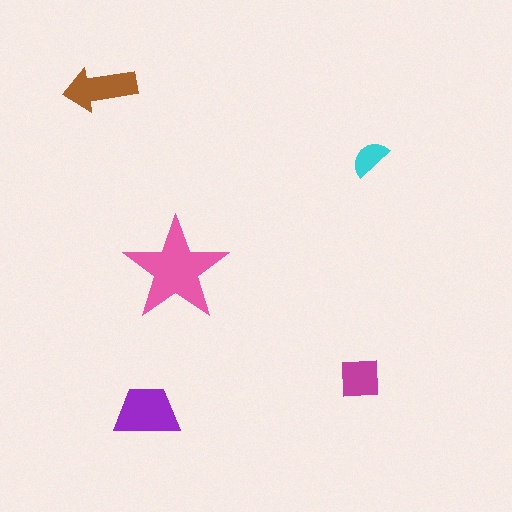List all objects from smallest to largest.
The cyan semicircle, the magenta square, the brown arrow, the purple trapezoid, the pink star.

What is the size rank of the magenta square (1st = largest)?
4th.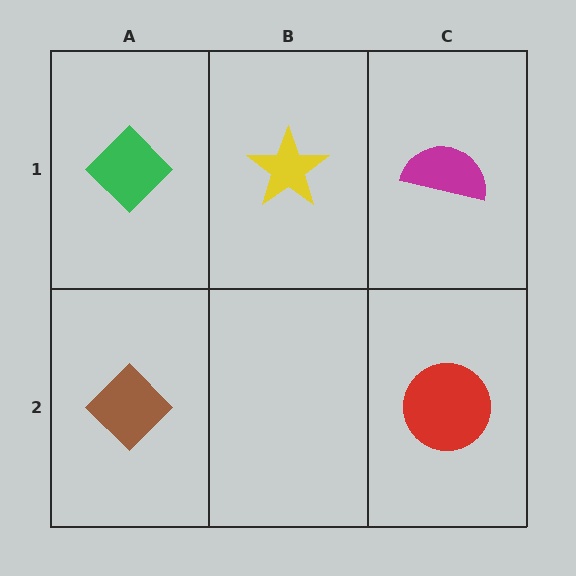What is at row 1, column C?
A magenta semicircle.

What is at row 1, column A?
A green diamond.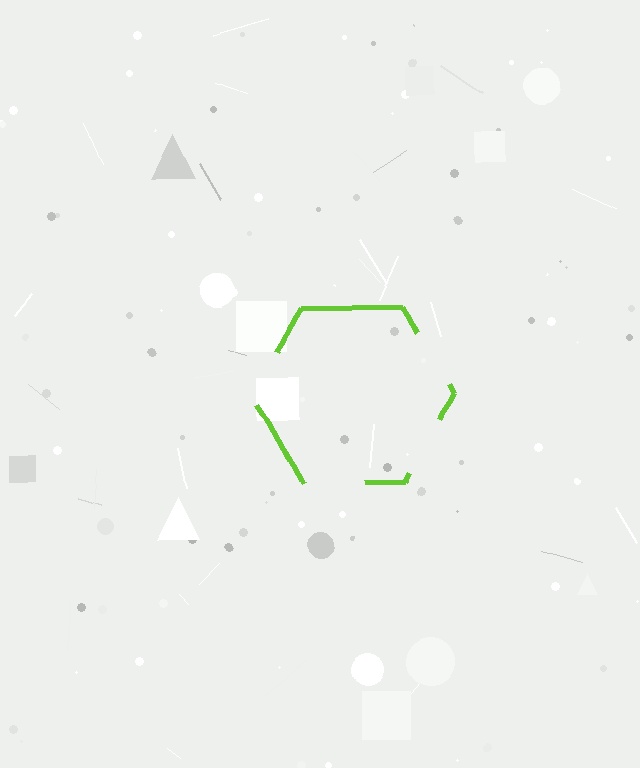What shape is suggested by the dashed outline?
The dashed outline suggests a hexagon.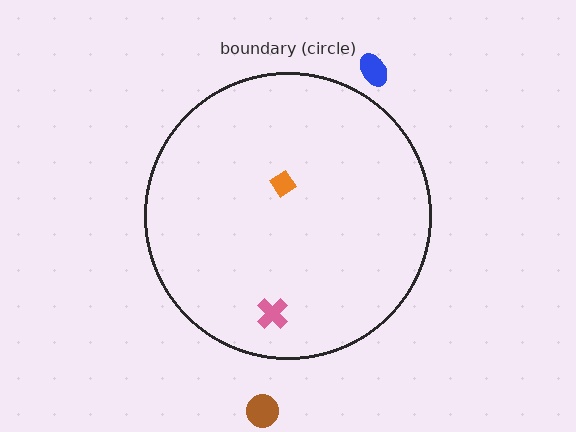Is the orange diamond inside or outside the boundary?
Inside.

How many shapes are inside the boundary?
2 inside, 2 outside.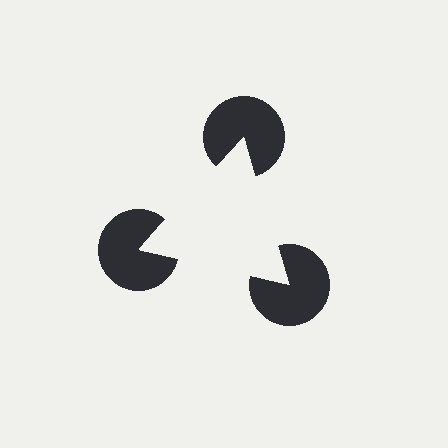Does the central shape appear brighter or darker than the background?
It typically appears slightly brighter than the background, even though no actual brightness change is drawn.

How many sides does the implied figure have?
3 sides.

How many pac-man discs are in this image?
There are 3 — one at each vertex of the illusory triangle.